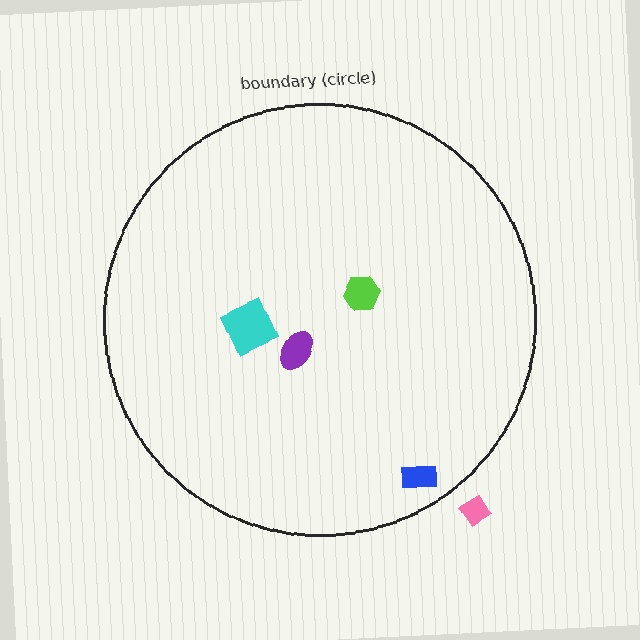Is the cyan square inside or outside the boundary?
Inside.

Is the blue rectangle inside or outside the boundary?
Inside.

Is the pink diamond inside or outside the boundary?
Outside.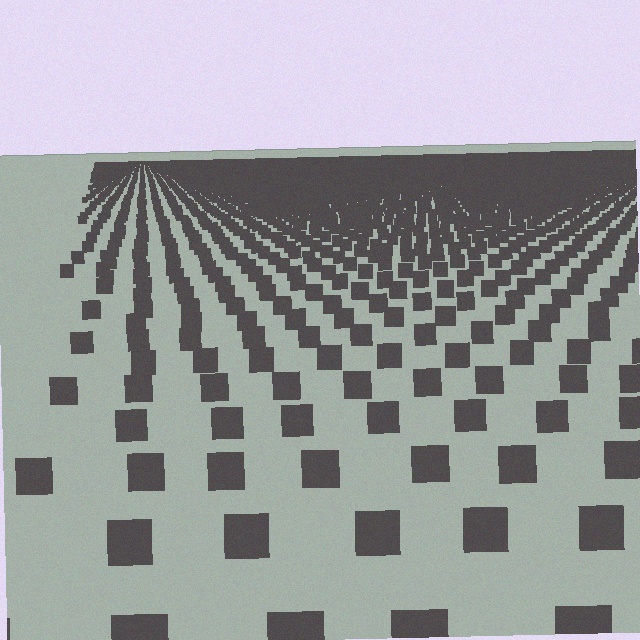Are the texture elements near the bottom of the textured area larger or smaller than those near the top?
Larger. Near the bottom, elements are closer to the viewer and appear at a bigger on-screen size.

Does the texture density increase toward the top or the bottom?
Density increases toward the top.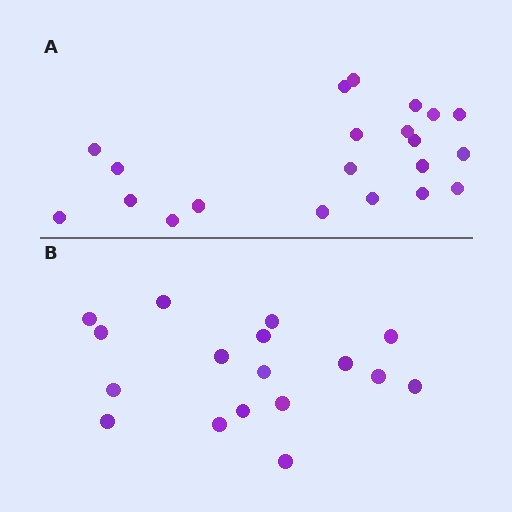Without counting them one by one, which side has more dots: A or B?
Region A (the top region) has more dots.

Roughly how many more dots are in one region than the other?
Region A has about 4 more dots than region B.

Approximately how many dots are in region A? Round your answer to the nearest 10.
About 20 dots. (The exact count is 21, which rounds to 20.)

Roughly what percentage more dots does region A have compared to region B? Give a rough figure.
About 25% more.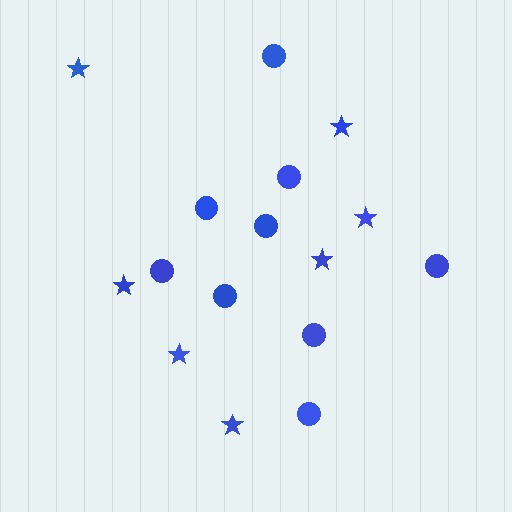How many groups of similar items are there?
There are 2 groups: one group of stars (7) and one group of circles (9).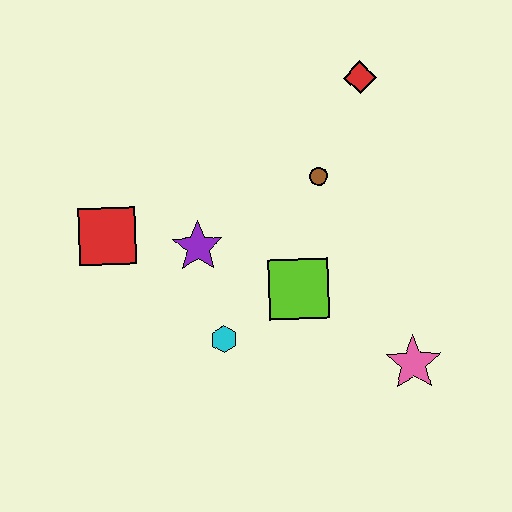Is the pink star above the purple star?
No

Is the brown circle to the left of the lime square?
No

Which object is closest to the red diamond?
The brown circle is closest to the red diamond.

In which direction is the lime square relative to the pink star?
The lime square is to the left of the pink star.